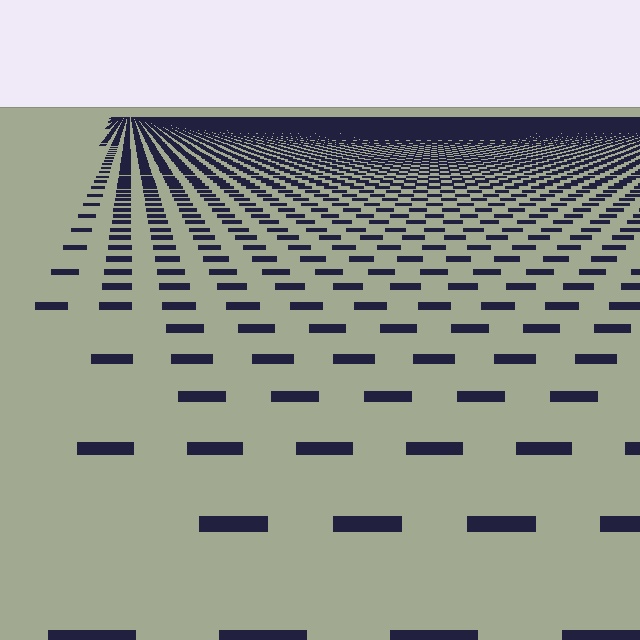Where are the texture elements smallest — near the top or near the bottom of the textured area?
Near the top.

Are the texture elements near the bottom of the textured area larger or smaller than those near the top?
Larger. Near the bottom, elements are closer to the viewer and appear at a bigger on-screen size.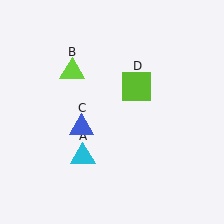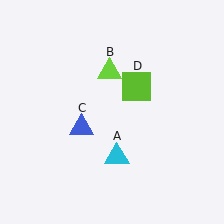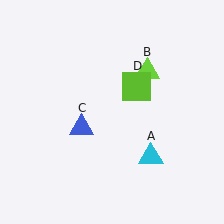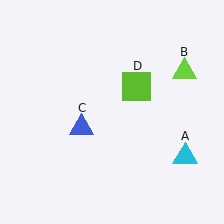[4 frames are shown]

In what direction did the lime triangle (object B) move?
The lime triangle (object B) moved right.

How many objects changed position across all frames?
2 objects changed position: cyan triangle (object A), lime triangle (object B).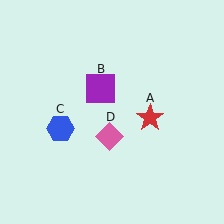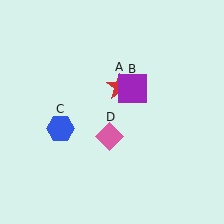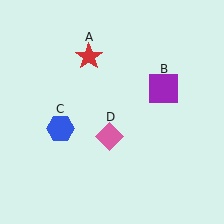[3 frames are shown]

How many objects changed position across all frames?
2 objects changed position: red star (object A), purple square (object B).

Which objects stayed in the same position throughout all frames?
Blue hexagon (object C) and pink diamond (object D) remained stationary.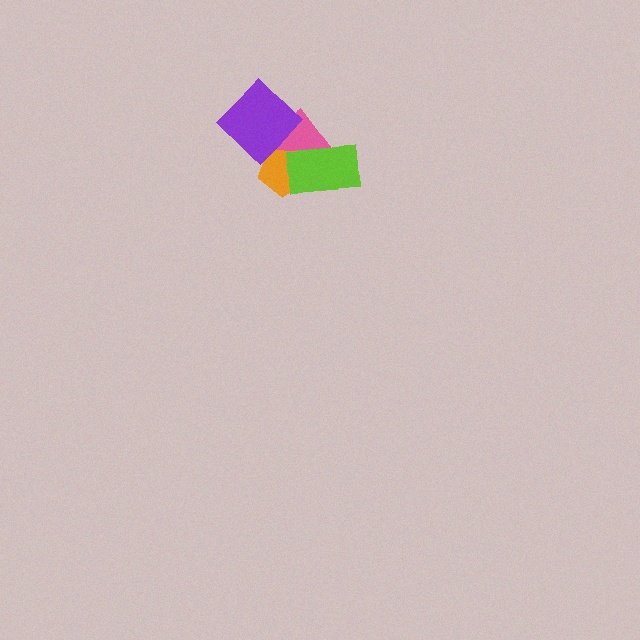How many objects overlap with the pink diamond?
3 objects overlap with the pink diamond.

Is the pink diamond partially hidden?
Yes, it is partially covered by another shape.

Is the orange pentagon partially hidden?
Yes, it is partially covered by another shape.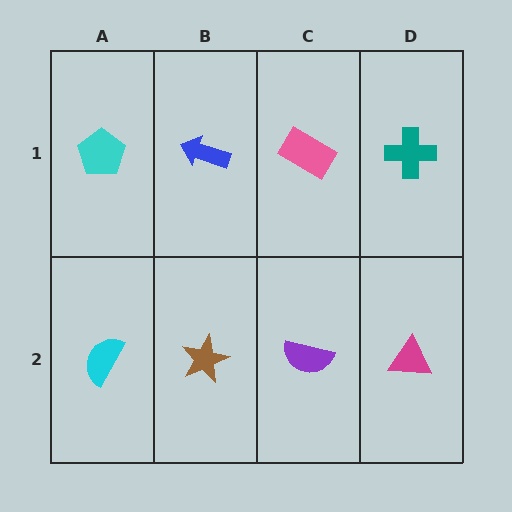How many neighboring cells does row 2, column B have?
3.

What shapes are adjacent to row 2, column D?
A teal cross (row 1, column D), a purple semicircle (row 2, column C).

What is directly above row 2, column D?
A teal cross.